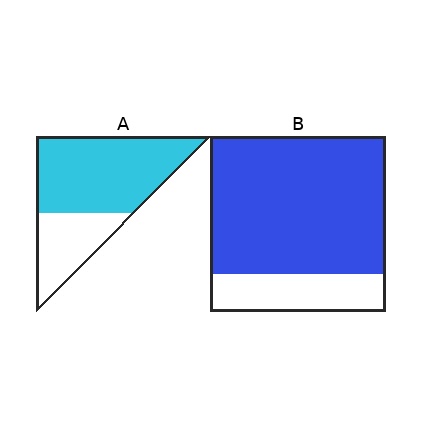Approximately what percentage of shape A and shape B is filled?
A is approximately 70% and B is approximately 80%.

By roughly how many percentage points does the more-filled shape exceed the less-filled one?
By roughly 10 percentage points (B over A).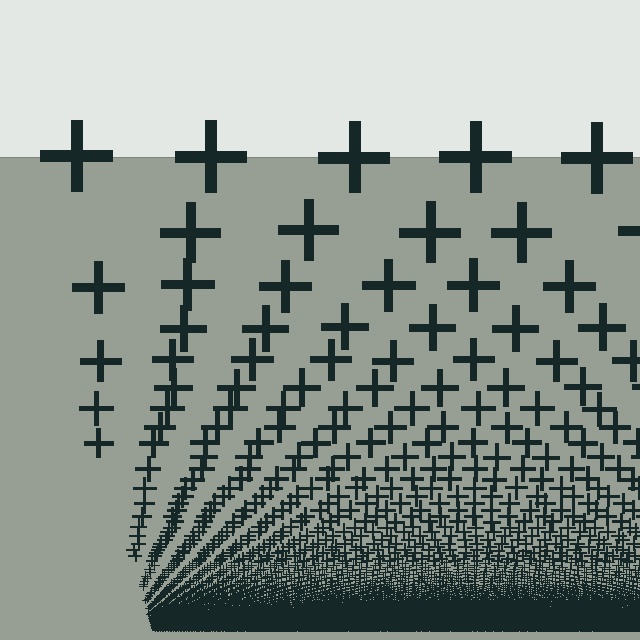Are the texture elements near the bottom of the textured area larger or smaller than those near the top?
Smaller. The gradient is inverted — elements near the bottom are smaller and denser.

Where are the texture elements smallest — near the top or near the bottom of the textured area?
Near the bottom.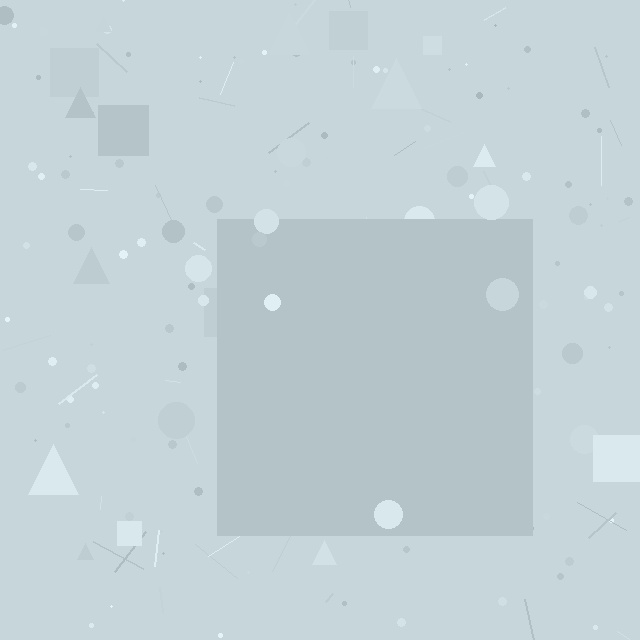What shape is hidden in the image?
A square is hidden in the image.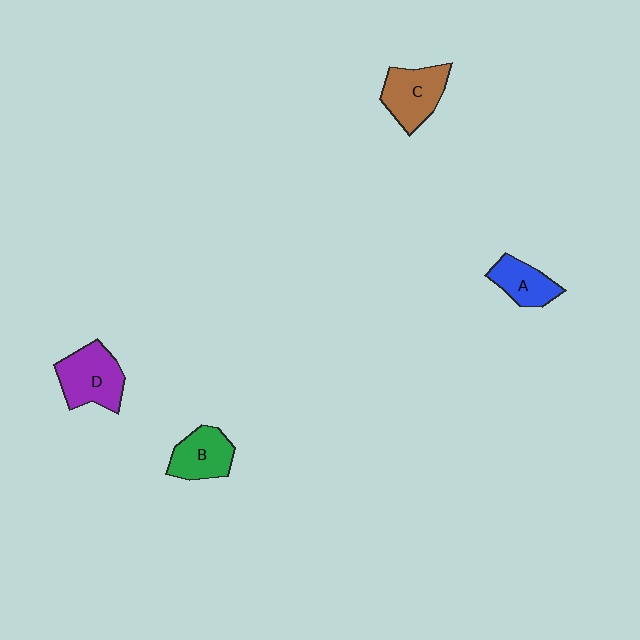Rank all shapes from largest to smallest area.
From largest to smallest: D (purple), C (brown), B (green), A (blue).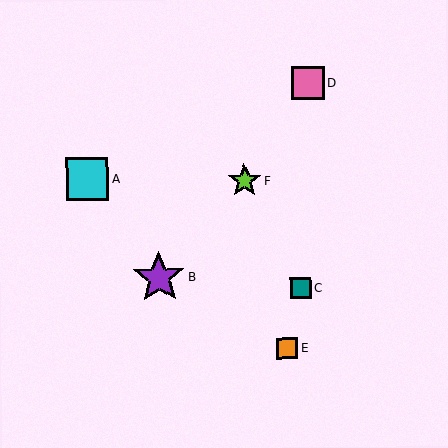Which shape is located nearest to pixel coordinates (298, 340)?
The orange square (labeled E) at (287, 348) is nearest to that location.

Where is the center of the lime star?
The center of the lime star is at (244, 180).